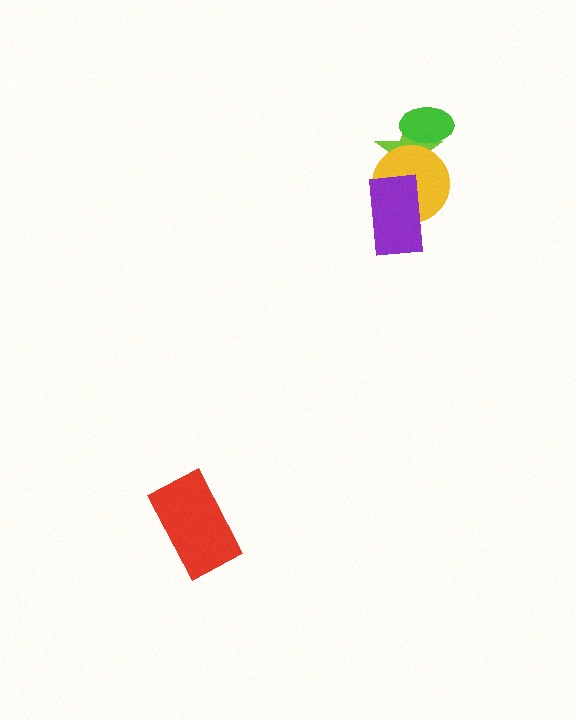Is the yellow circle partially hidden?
Yes, it is partially covered by another shape.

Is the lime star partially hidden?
Yes, it is partially covered by another shape.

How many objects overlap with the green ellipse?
1 object overlaps with the green ellipse.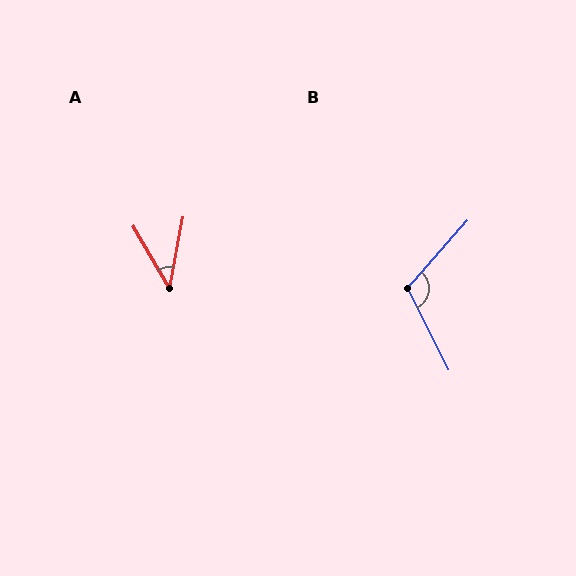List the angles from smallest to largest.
A (41°), B (112°).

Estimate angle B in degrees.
Approximately 112 degrees.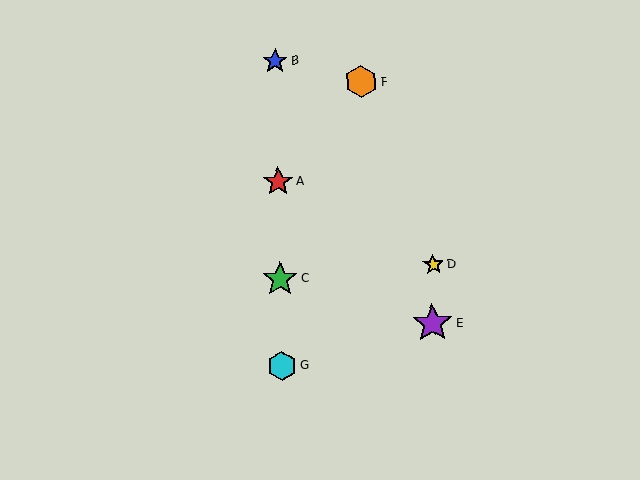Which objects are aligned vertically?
Objects A, B, C, G are aligned vertically.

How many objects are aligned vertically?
4 objects (A, B, C, G) are aligned vertically.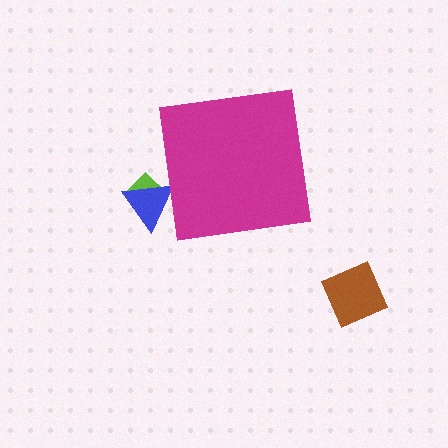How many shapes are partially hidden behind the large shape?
2 shapes are partially hidden.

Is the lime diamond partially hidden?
Yes, the lime diamond is partially hidden behind the magenta square.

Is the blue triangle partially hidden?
Yes, the blue triangle is partially hidden behind the magenta square.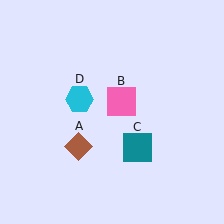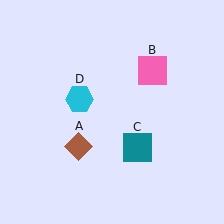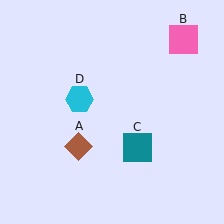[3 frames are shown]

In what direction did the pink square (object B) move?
The pink square (object B) moved up and to the right.